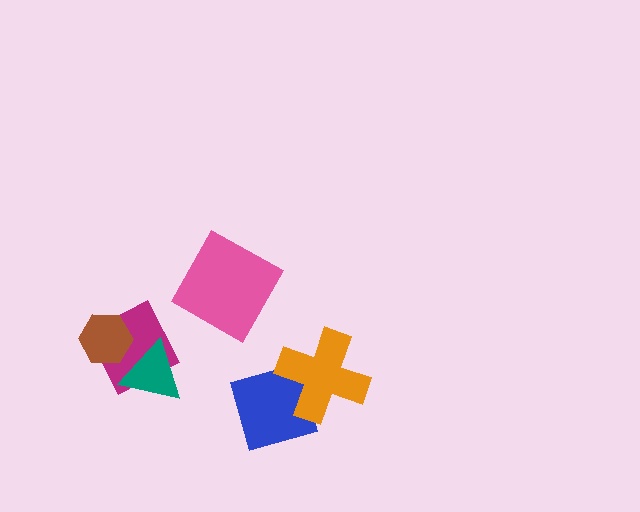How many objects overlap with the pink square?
0 objects overlap with the pink square.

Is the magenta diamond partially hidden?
Yes, it is partially covered by another shape.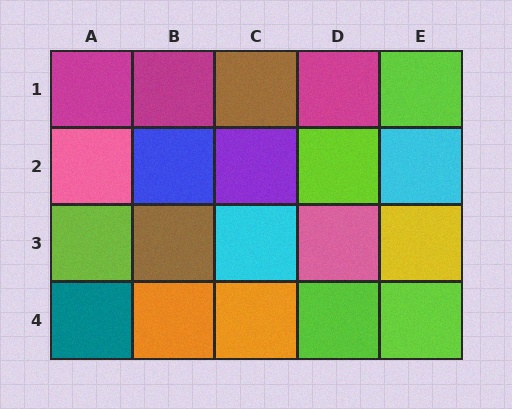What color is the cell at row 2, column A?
Pink.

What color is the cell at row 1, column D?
Magenta.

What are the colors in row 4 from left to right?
Teal, orange, orange, lime, lime.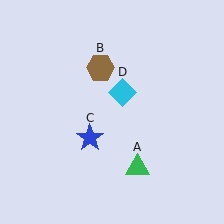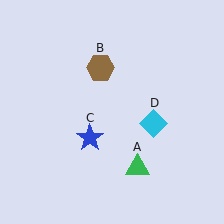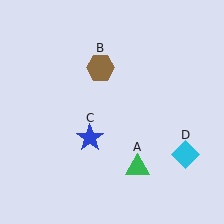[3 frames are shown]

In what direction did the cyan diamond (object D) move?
The cyan diamond (object D) moved down and to the right.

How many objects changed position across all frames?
1 object changed position: cyan diamond (object D).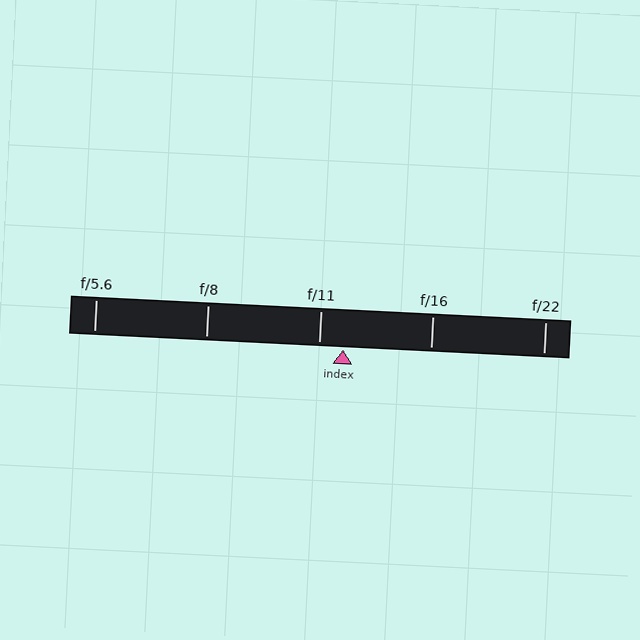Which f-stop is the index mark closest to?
The index mark is closest to f/11.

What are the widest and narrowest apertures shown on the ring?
The widest aperture shown is f/5.6 and the narrowest is f/22.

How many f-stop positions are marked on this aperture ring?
There are 5 f-stop positions marked.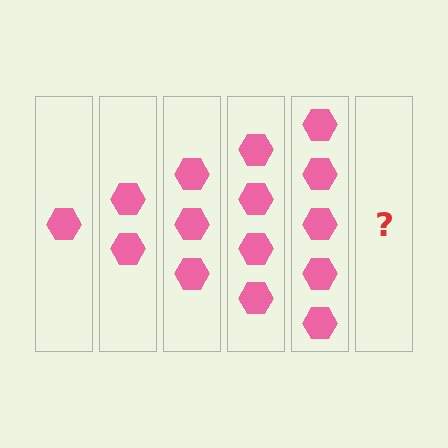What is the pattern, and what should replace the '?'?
The pattern is that each step adds one more hexagon. The '?' should be 6 hexagons.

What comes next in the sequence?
The next element should be 6 hexagons.